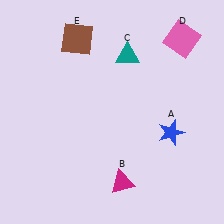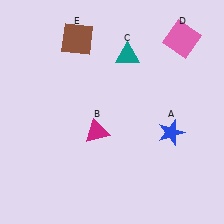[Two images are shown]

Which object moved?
The magenta triangle (B) moved up.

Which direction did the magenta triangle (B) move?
The magenta triangle (B) moved up.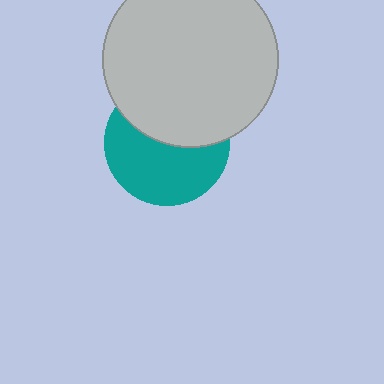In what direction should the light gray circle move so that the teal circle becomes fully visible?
The light gray circle should move up. That is the shortest direction to clear the overlap and leave the teal circle fully visible.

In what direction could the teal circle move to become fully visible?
The teal circle could move down. That would shift it out from behind the light gray circle entirely.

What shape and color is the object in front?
The object in front is a light gray circle.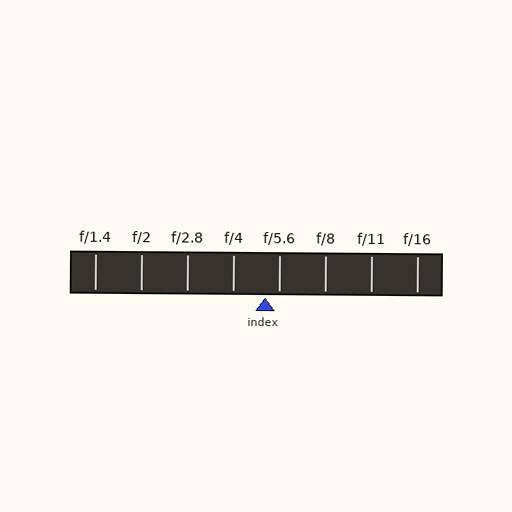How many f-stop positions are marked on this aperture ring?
There are 8 f-stop positions marked.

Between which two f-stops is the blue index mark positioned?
The index mark is between f/4 and f/5.6.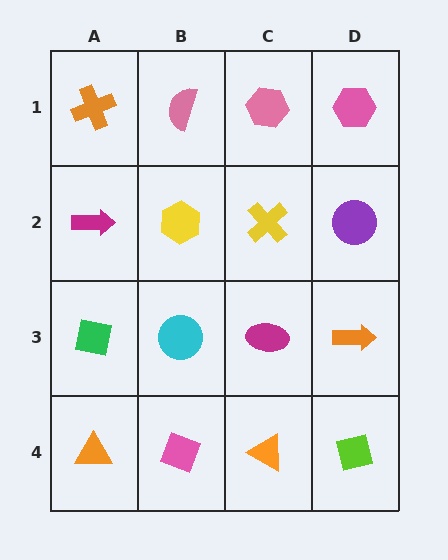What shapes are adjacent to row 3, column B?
A yellow hexagon (row 2, column B), a pink diamond (row 4, column B), a green square (row 3, column A), a magenta ellipse (row 3, column C).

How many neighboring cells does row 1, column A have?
2.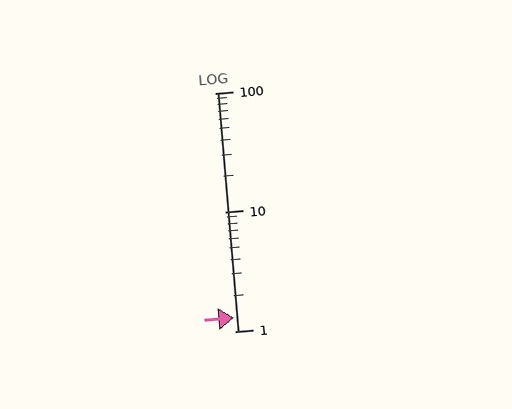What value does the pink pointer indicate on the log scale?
The pointer indicates approximately 1.3.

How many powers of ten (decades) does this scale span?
The scale spans 2 decades, from 1 to 100.